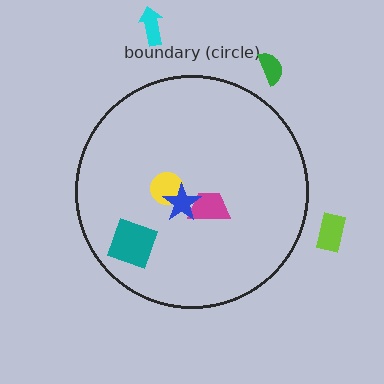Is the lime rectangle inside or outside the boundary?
Outside.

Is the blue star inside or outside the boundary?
Inside.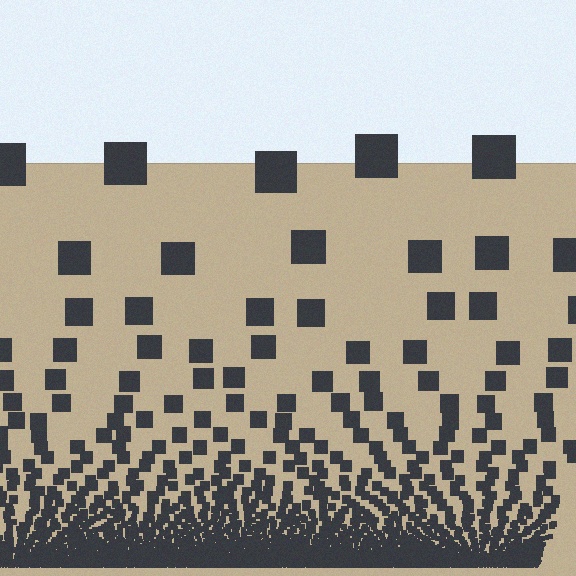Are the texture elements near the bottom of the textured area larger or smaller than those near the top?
Smaller. The gradient is inverted — elements near the bottom are smaller and denser.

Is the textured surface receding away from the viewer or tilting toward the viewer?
The surface appears to tilt toward the viewer. Texture elements get larger and sparser toward the top.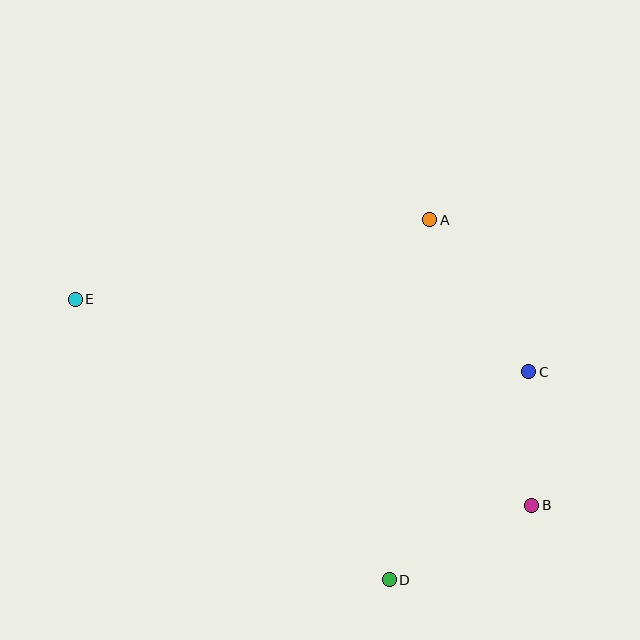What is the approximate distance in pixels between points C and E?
The distance between C and E is approximately 459 pixels.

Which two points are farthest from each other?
Points B and E are farthest from each other.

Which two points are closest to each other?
Points B and C are closest to each other.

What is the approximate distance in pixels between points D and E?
The distance between D and E is approximately 421 pixels.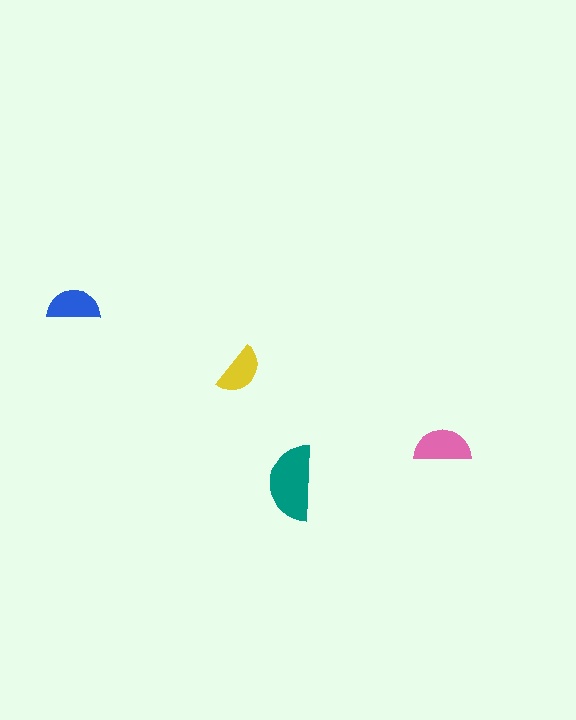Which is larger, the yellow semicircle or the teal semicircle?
The teal one.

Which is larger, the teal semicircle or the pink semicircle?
The teal one.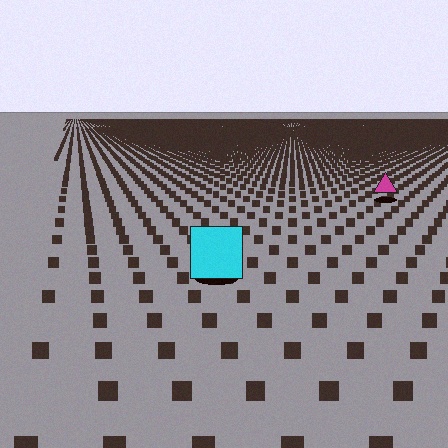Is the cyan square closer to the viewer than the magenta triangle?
Yes. The cyan square is closer — you can tell from the texture gradient: the ground texture is coarser near it.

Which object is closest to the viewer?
The cyan square is closest. The texture marks near it are larger and more spread out.